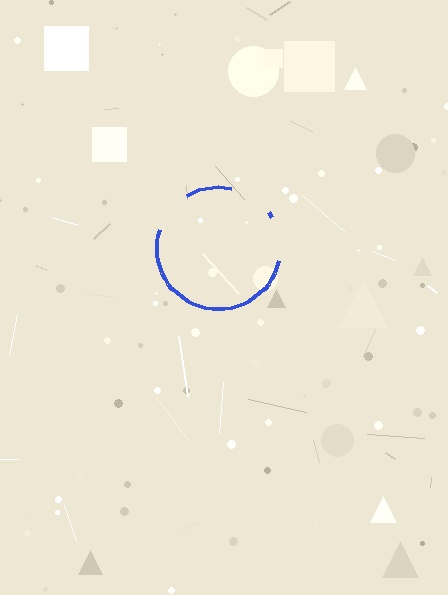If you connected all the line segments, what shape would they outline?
They would outline a circle.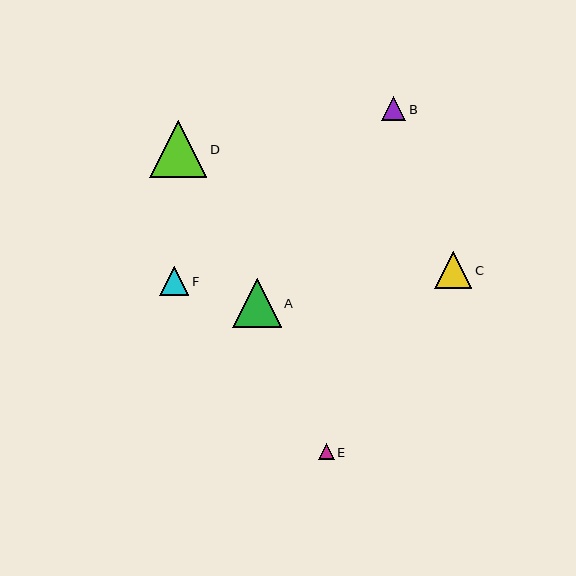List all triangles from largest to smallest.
From largest to smallest: D, A, C, F, B, E.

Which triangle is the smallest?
Triangle E is the smallest with a size of approximately 16 pixels.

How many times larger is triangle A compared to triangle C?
Triangle A is approximately 1.3 times the size of triangle C.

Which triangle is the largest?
Triangle D is the largest with a size of approximately 57 pixels.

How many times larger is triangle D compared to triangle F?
Triangle D is approximately 2.0 times the size of triangle F.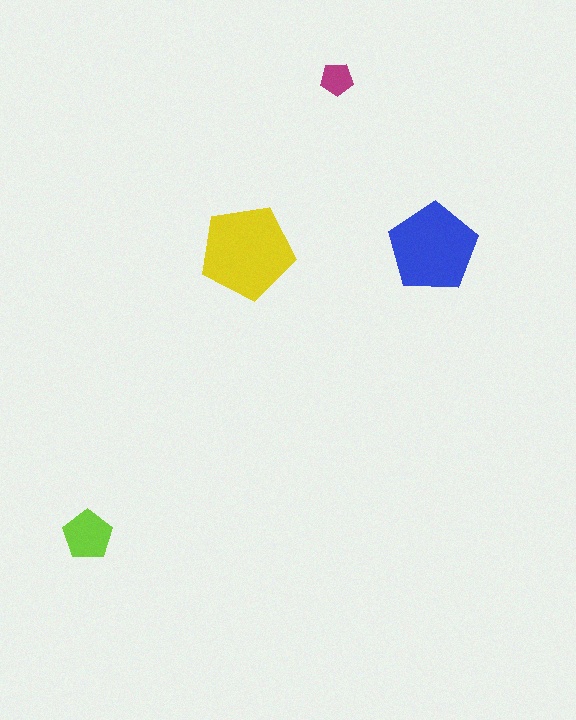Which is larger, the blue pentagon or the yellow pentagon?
The yellow one.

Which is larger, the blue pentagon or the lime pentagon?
The blue one.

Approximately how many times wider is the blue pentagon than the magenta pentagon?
About 2.5 times wider.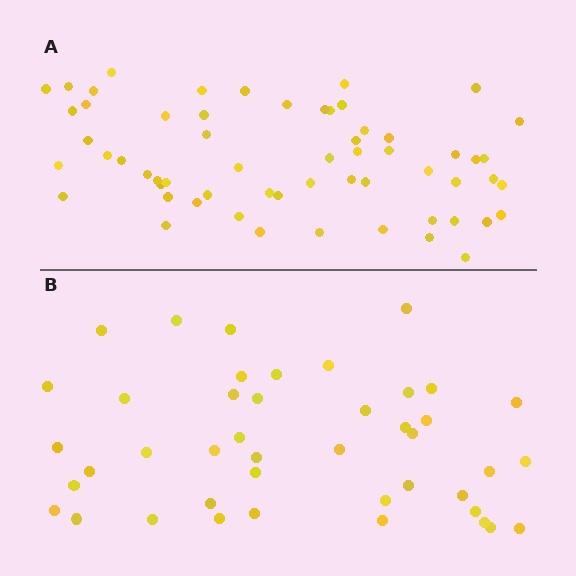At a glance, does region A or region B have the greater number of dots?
Region A (the top region) has more dots.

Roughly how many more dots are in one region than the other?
Region A has approximately 15 more dots than region B.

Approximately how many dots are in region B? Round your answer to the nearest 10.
About 40 dots. (The exact count is 43, which rounds to 40.)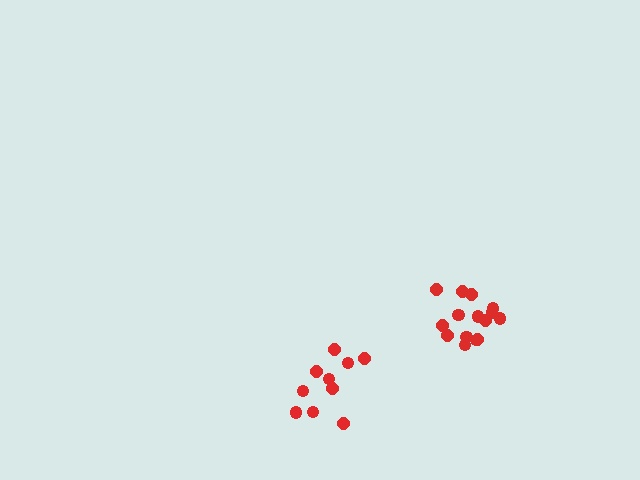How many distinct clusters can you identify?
There are 2 distinct clusters.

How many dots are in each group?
Group 1: 10 dots, Group 2: 15 dots (25 total).